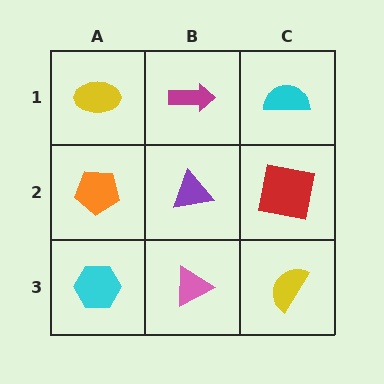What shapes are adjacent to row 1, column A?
An orange pentagon (row 2, column A), a magenta arrow (row 1, column B).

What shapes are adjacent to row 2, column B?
A magenta arrow (row 1, column B), a pink triangle (row 3, column B), an orange pentagon (row 2, column A), a red square (row 2, column C).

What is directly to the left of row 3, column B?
A cyan hexagon.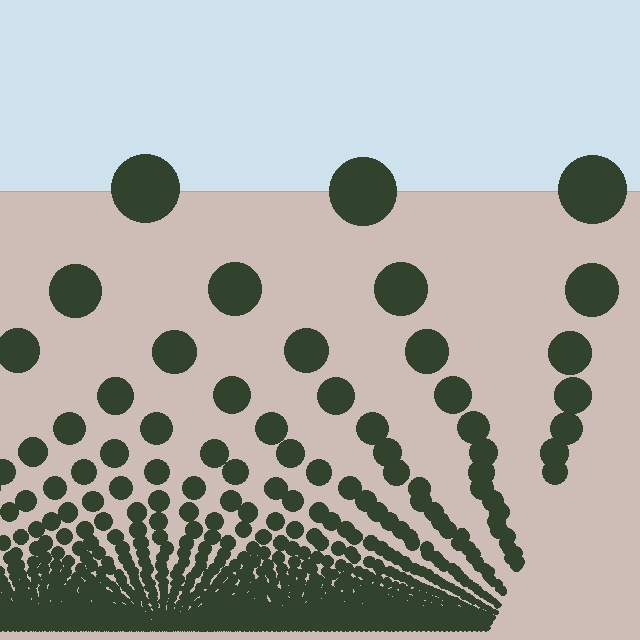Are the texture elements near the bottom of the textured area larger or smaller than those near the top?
Smaller. The gradient is inverted — elements near the bottom are smaller and denser.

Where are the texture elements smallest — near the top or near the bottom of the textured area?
Near the bottom.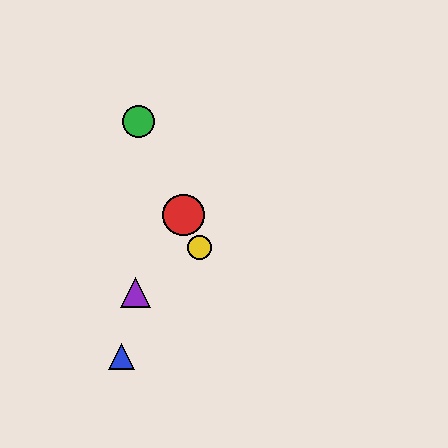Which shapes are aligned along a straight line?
The red circle, the green circle, the yellow circle are aligned along a straight line.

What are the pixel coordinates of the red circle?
The red circle is at (184, 215).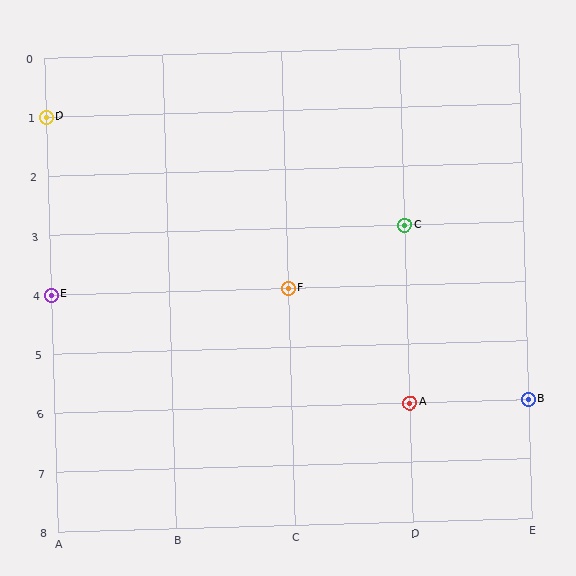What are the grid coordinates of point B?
Point B is at grid coordinates (E, 6).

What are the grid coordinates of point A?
Point A is at grid coordinates (D, 6).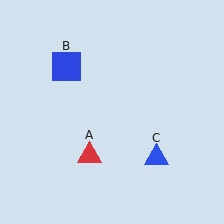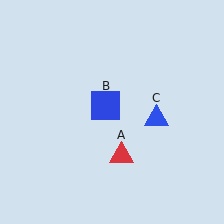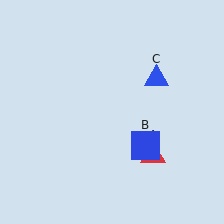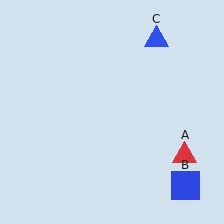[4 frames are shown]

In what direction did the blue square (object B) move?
The blue square (object B) moved down and to the right.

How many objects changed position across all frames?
3 objects changed position: red triangle (object A), blue square (object B), blue triangle (object C).